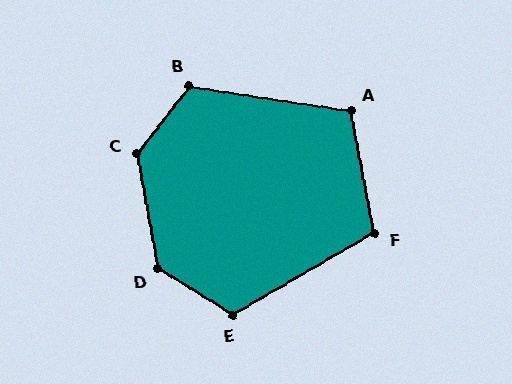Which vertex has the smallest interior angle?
A, at approximately 109 degrees.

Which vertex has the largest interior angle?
C, at approximately 132 degrees.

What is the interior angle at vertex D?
Approximately 131 degrees (obtuse).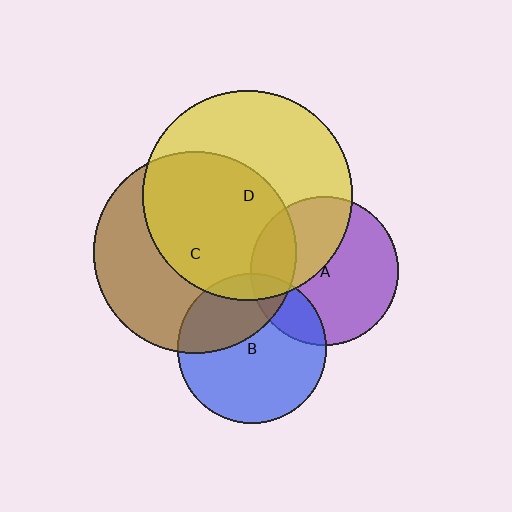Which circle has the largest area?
Circle D (yellow).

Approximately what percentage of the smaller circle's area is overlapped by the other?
Approximately 55%.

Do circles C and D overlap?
Yes.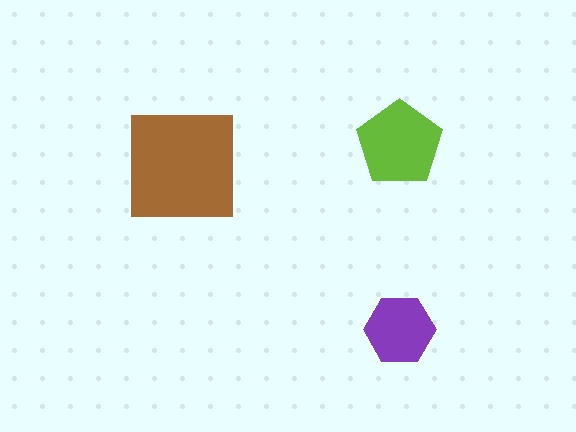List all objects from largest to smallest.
The brown square, the lime pentagon, the purple hexagon.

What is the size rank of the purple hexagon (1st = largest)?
3rd.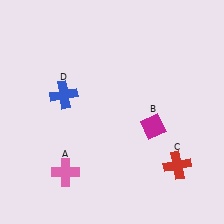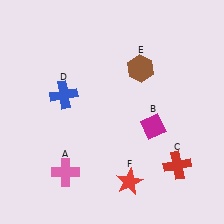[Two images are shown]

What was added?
A brown hexagon (E), a red star (F) were added in Image 2.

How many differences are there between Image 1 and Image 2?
There are 2 differences between the two images.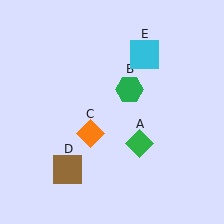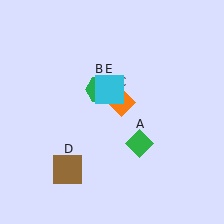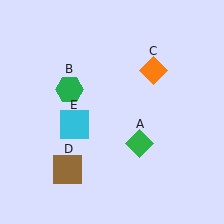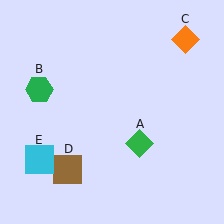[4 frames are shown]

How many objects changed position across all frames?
3 objects changed position: green hexagon (object B), orange diamond (object C), cyan square (object E).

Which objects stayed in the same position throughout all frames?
Green diamond (object A) and brown square (object D) remained stationary.